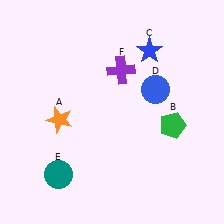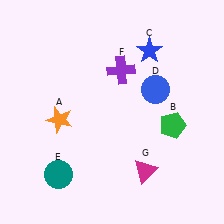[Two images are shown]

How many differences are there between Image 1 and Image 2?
There is 1 difference between the two images.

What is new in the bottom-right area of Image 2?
A magenta triangle (G) was added in the bottom-right area of Image 2.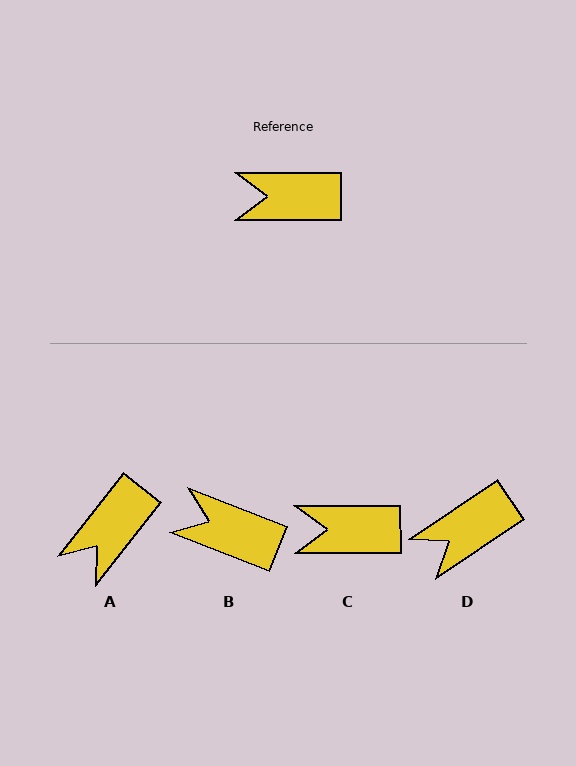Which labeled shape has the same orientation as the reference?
C.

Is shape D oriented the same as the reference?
No, it is off by about 34 degrees.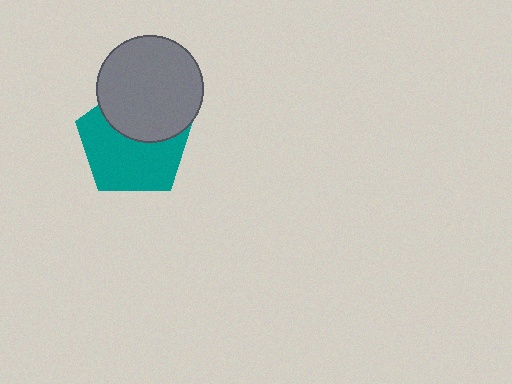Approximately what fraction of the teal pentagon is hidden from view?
Roughly 39% of the teal pentagon is hidden behind the gray circle.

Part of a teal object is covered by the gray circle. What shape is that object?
It is a pentagon.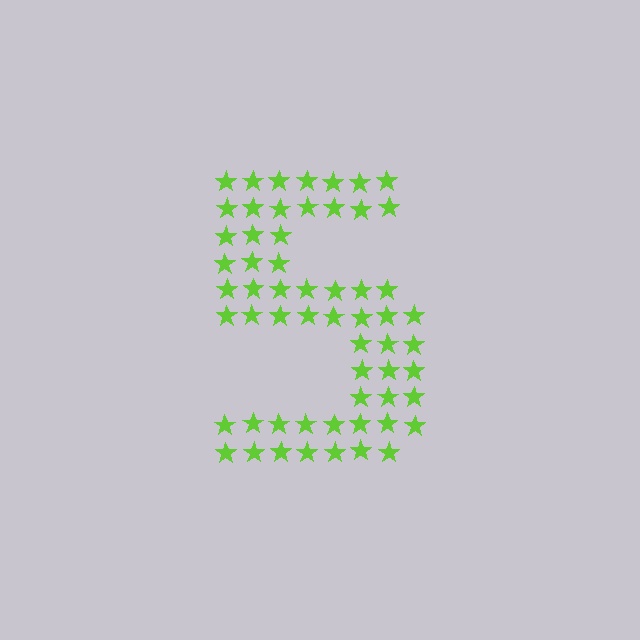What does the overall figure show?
The overall figure shows the digit 5.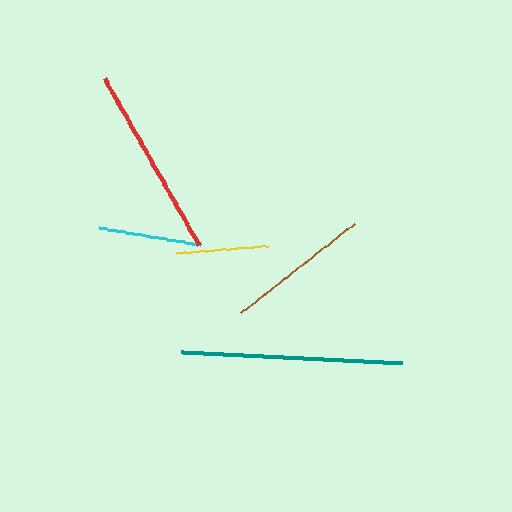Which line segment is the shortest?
The yellow line is the shortest at approximately 92 pixels.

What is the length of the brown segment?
The brown segment is approximately 145 pixels long.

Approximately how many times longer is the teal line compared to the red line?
The teal line is approximately 1.1 times the length of the red line.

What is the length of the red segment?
The red segment is approximately 193 pixels long.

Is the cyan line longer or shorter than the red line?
The red line is longer than the cyan line.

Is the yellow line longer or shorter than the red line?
The red line is longer than the yellow line.